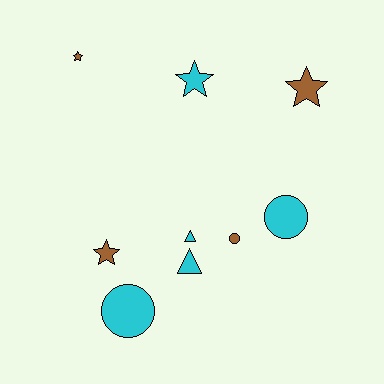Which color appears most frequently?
Cyan, with 5 objects.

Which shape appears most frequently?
Star, with 4 objects.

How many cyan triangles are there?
There are 2 cyan triangles.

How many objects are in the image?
There are 9 objects.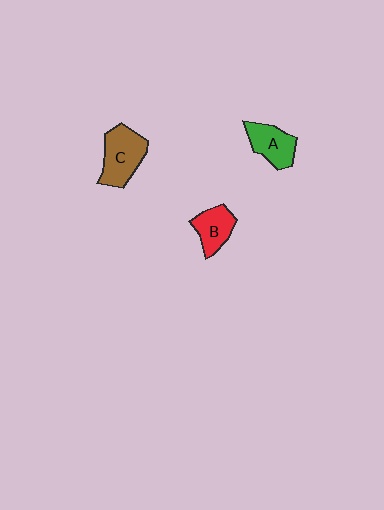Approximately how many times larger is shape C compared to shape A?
Approximately 1.3 times.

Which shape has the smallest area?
Shape B (red).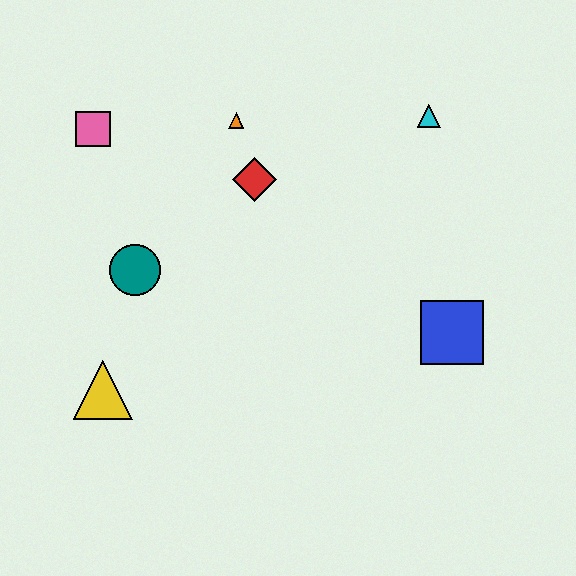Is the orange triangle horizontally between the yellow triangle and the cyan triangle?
Yes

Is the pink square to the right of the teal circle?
No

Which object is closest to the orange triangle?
The red diamond is closest to the orange triangle.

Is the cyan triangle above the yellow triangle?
Yes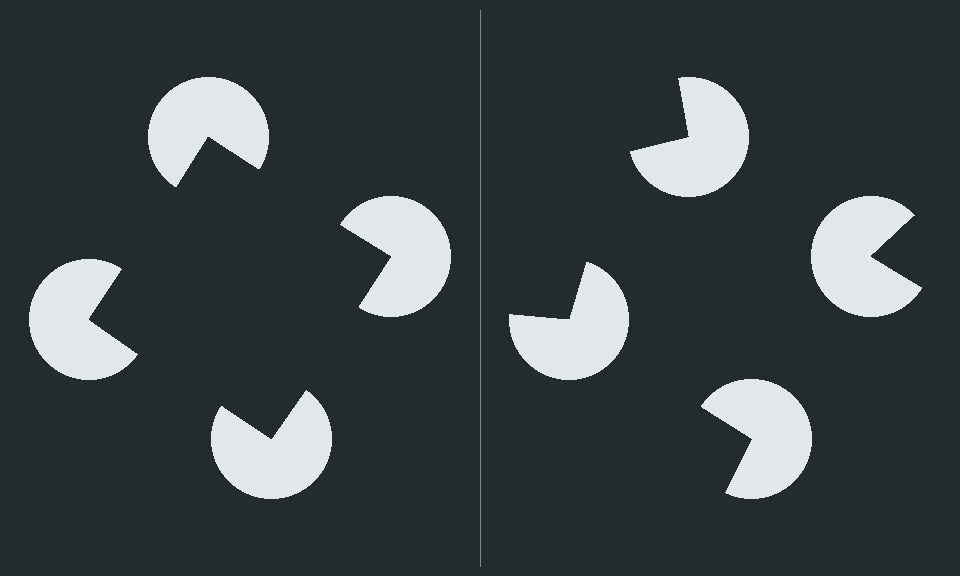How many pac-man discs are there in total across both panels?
8 — 4 on each side.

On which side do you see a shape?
An illusory square appears on the left side. On the right side the wedge cuts are rotated, so no coherent shape forms.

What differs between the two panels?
The pac-man discs are positioned identically on both sides; only the wedge orientations differ. On the left they align to a square; on the right they are misaligned.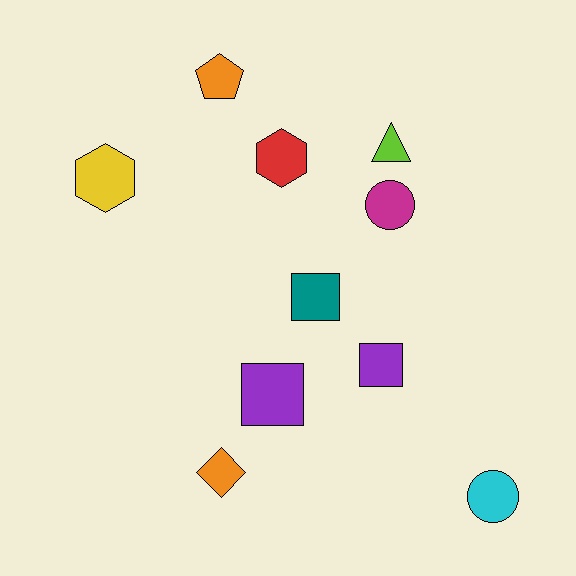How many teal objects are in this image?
There is 1 teal object.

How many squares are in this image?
There are 3 squares.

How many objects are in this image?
There are 10 objects.